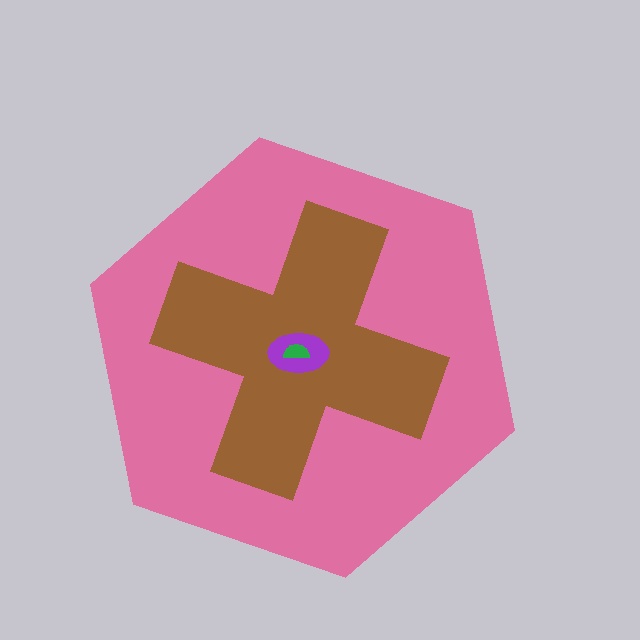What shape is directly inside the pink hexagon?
The brown cross.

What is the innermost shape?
The green semicircle.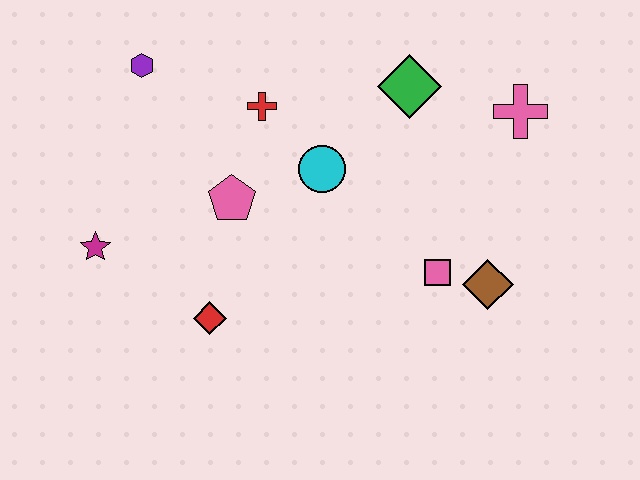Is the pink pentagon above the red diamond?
Yes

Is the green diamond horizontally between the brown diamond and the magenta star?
Yes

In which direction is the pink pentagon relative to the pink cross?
The pink pentagon is to the left of the pink cross.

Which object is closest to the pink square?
The brown diamond is closest to the pink square.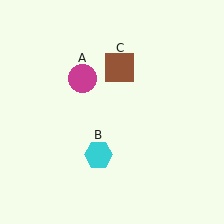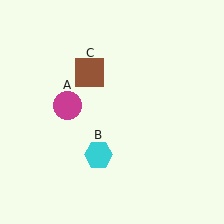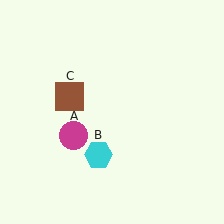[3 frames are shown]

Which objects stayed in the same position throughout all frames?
Cyan hexagon (object B) remained stationary.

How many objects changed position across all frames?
2 objects changed position: magenta circle (object A), brown square (object C).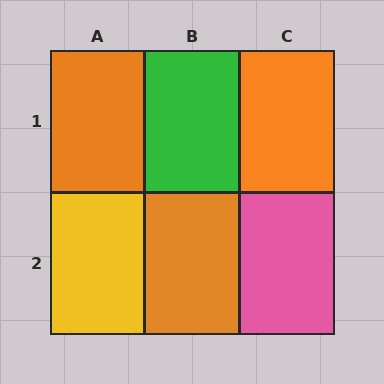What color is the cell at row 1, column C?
Orange.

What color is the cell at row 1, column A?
Orange.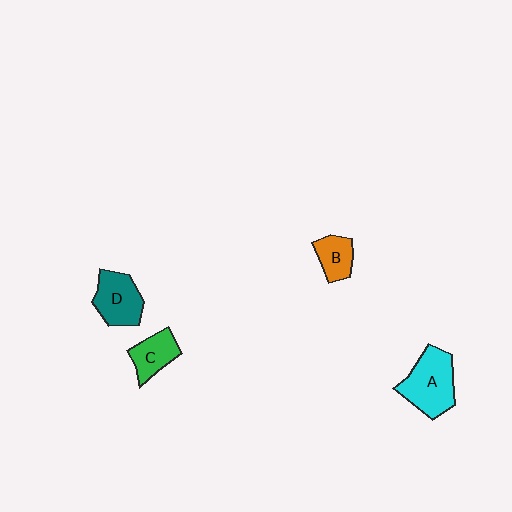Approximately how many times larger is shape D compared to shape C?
Approximately 1.3 times.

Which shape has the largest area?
Shape A (cyan).